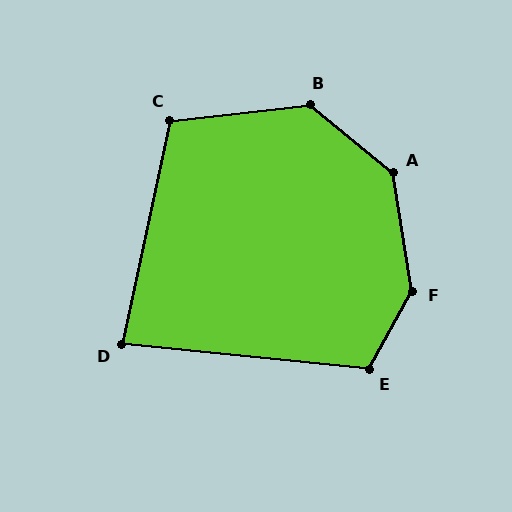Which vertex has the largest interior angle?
F, at approximately 142 degrees.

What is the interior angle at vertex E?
Approximately 113 degrees (obtuse).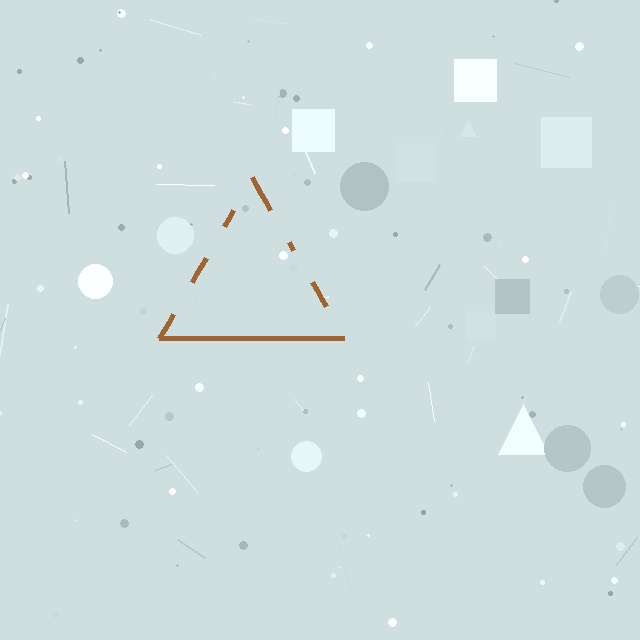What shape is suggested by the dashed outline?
The dashed outline suggests a triangle.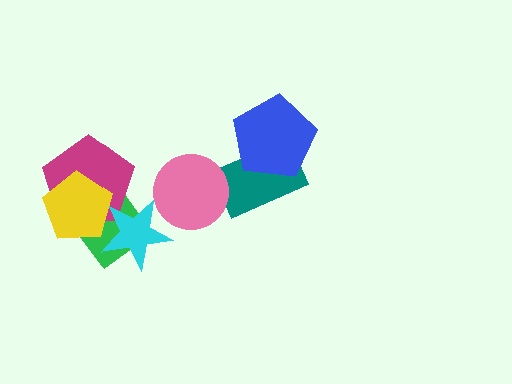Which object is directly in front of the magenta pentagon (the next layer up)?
The cyan star is directly in front of the magenta pentagon.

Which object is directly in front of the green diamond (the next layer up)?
The magenta pentagon is directly in front of the green diamond.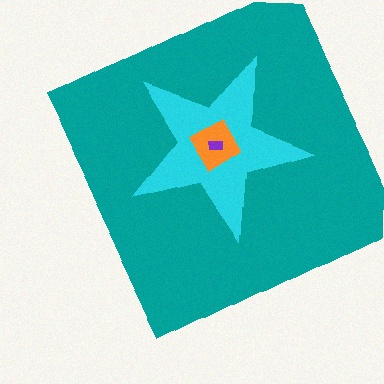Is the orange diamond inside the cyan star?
Yes.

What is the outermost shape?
The teal square.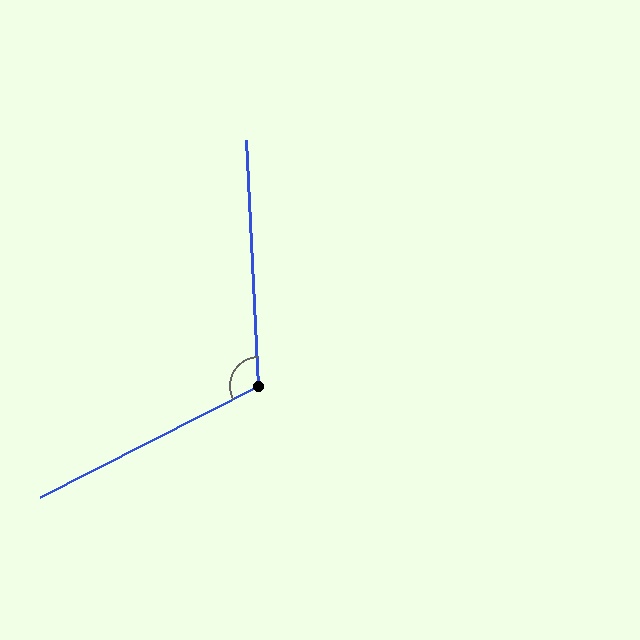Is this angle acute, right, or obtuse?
It is obtuse.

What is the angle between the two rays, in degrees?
Approximately 114 degrees.